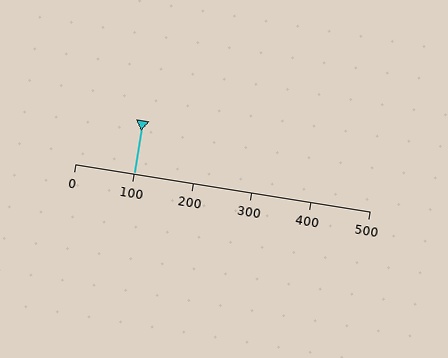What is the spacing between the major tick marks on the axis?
The major ticks are spaced 100 apart.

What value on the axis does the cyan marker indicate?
The marker indicates approximately 100.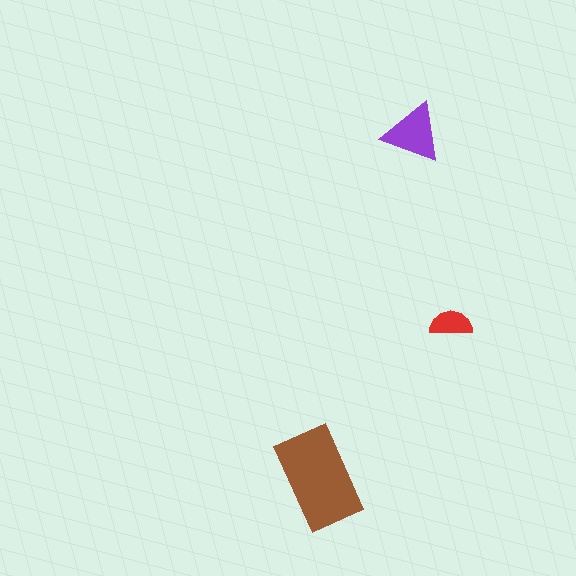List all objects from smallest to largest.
The red semicircle, the purple triangle, the brown rectangle.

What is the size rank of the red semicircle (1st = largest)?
3rd.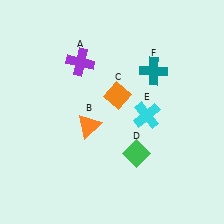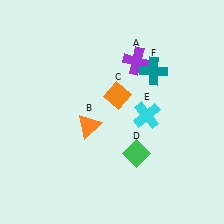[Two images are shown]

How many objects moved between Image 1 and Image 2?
1 object moved between the two images.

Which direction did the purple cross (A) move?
The purple cross (A) moved right.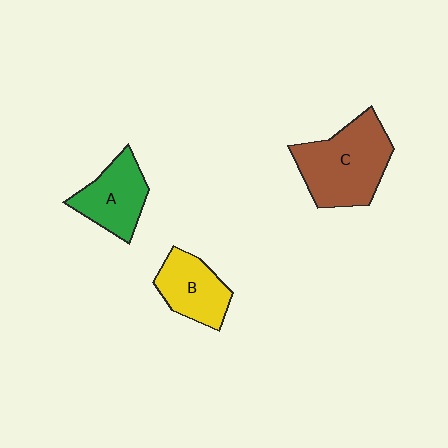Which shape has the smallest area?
Shape B (yellow).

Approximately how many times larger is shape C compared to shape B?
Approximately 1.6 times.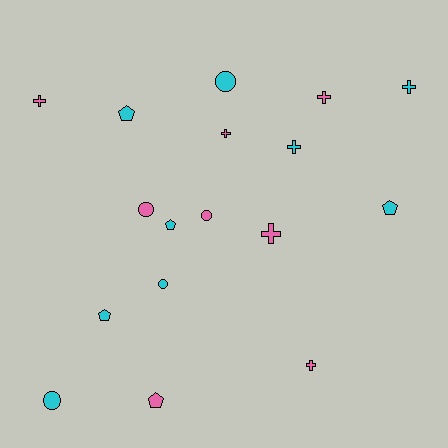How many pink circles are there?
There are 2 pink circles.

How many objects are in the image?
There are 17 objects.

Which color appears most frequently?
Cyan, with 9 objects.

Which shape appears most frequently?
Cross, with 7 objects.